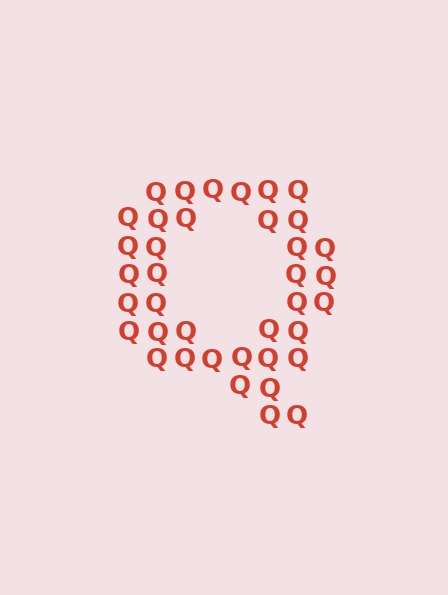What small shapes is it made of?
It is made of small letter Q's.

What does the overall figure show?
The overall figure shows the letter Q.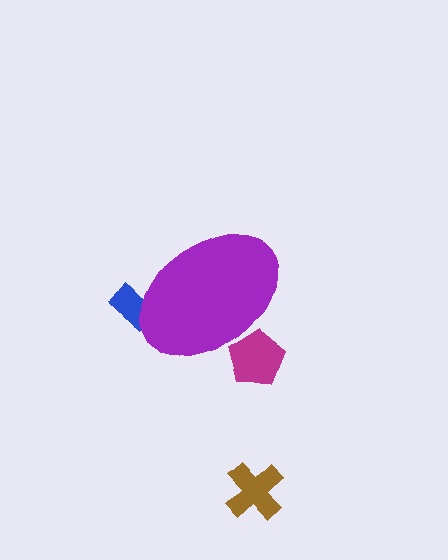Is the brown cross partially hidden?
No, the brown cross is fully visible.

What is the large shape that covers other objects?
A purple ellipse.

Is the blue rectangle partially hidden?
Yes, the blue rectangle is partially hidden behind the purple ellipse.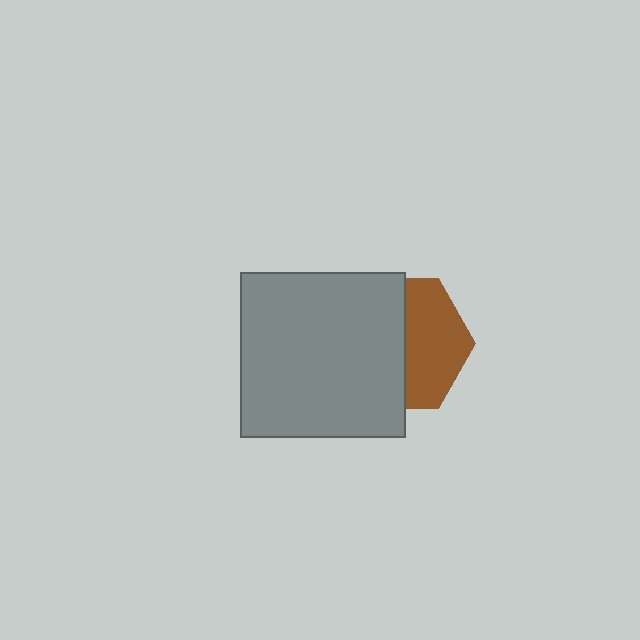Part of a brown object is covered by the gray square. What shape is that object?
It is a hexagon.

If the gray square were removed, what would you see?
You would see the complete brown hexagon.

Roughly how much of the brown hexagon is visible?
About half of it is visible (roughly 46%).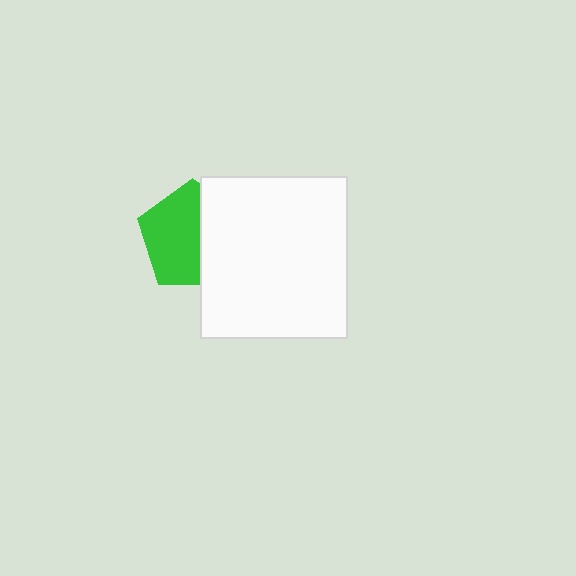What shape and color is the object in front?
The object in front is a white rectangle.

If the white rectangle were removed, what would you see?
You would see the complete green pentagon.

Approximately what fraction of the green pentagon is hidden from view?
Roughly 42% of the green pentagon is hidden behind the white rectangle.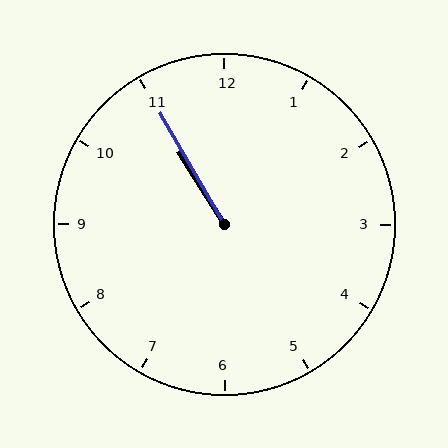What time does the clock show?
10:55.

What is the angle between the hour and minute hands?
Approximately 2 degrees.